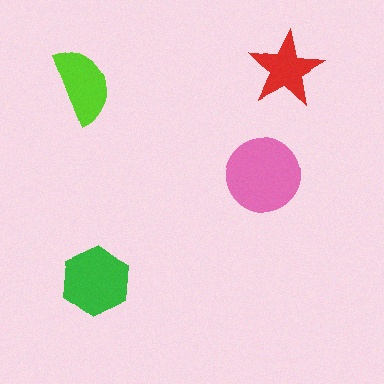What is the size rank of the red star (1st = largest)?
4th.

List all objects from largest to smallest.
The pink circle, the green hexagon, the lime semicircle, the red star.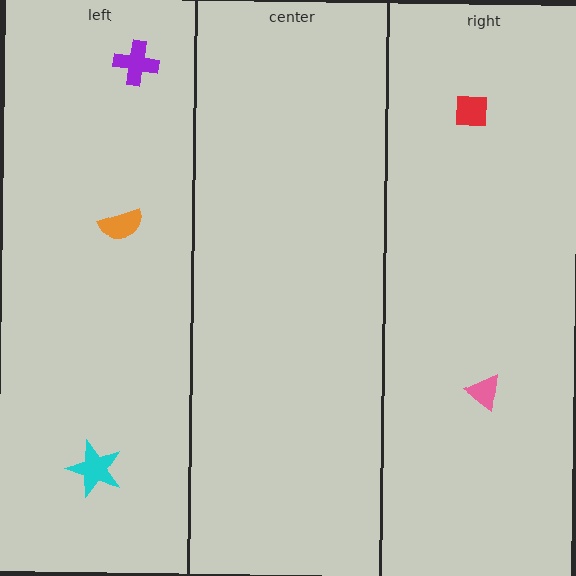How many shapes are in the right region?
2.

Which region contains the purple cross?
The left region.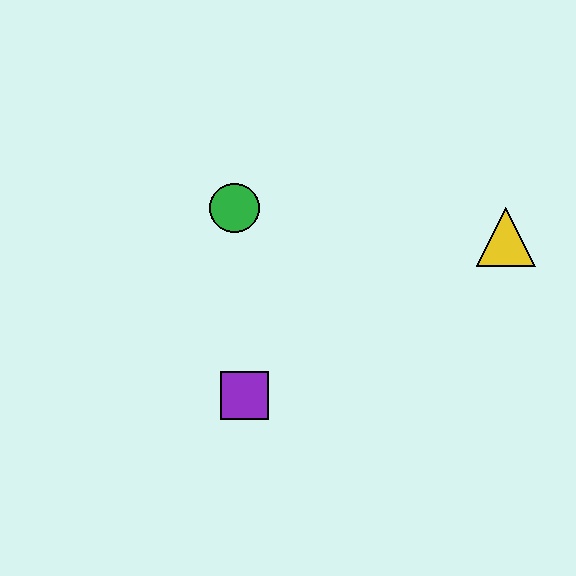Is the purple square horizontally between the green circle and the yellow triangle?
Yes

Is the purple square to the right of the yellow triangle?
No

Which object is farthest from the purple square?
The yellow triangle is farthest from the purple square.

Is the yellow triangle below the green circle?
Yes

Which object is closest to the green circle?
The purple square is closest to the green circle.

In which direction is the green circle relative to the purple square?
The green circle is above the purple square.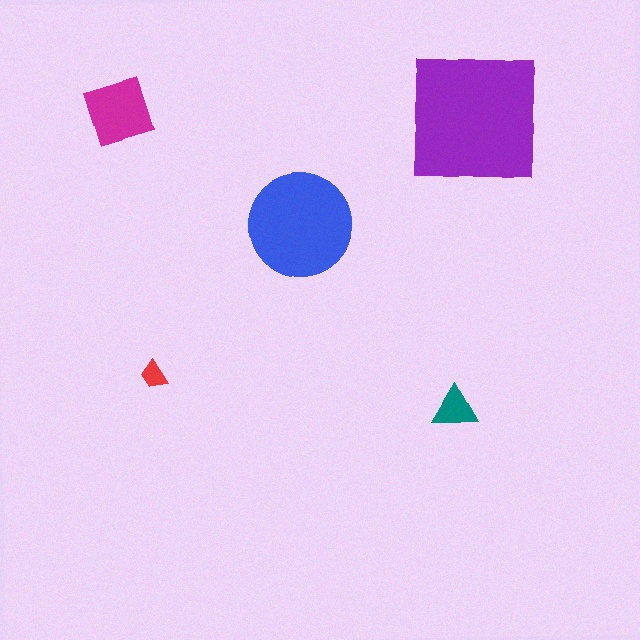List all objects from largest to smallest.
The purple square, the blue circle, the magenta diamond, the teal triangle, the red trapezoid.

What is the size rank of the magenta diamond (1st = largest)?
3rd.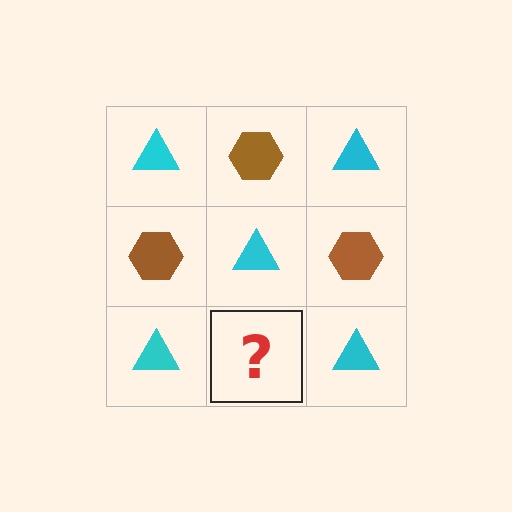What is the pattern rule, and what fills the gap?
The rule is that it alternates cyan triangle and brown hexagon in a checkerboard pattern. The gap should be filled with a brown hexagon.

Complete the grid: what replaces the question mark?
The question mark should be replaced with a brown hexagon.